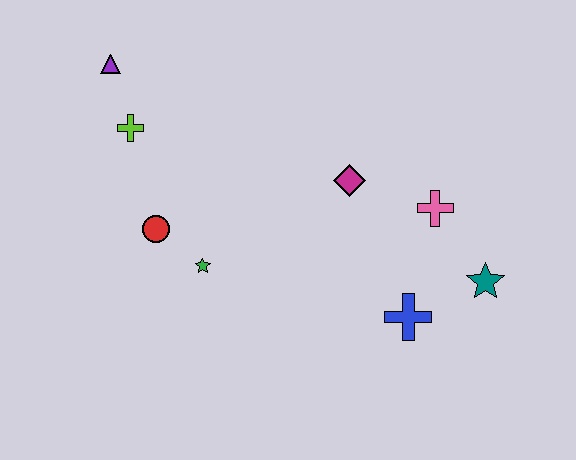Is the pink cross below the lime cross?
Yes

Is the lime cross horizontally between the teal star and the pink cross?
No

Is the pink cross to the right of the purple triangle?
Yes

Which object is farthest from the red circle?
The teal star is farthest from the red circle.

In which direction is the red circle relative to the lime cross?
The red circle is below the lime cross.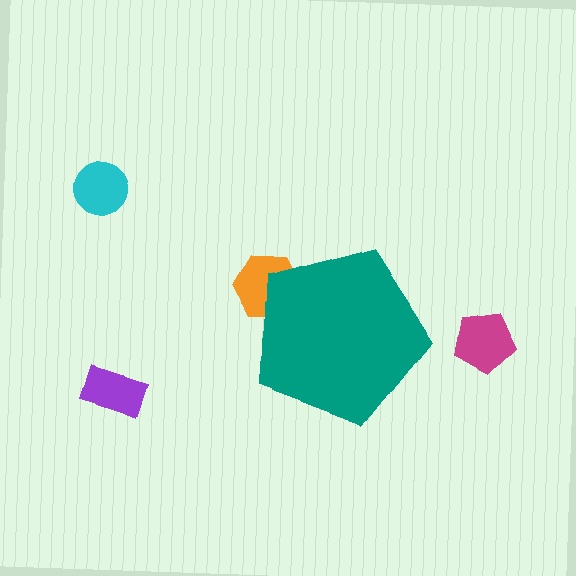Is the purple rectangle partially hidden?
No, the purple rectangle is fully visible.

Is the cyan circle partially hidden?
No, the cyan circle is fully visible.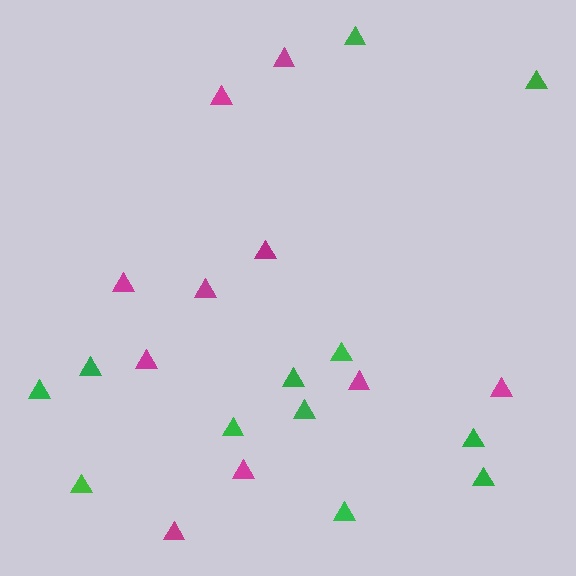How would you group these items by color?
There are 2 groups: one group of magenta triangles (10) and one group of green triangles (12).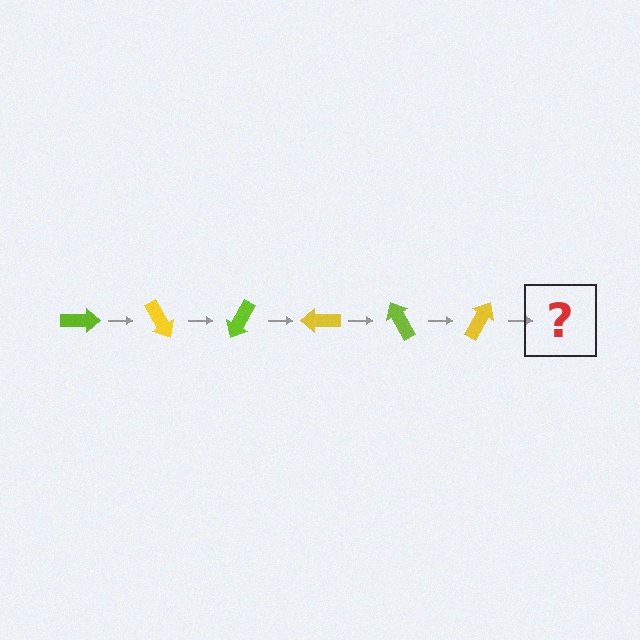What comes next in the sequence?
The next element should be a lime arrow, rotated 360 degrees from the start.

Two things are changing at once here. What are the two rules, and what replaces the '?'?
The two rules are that it rotates 60 degrees each step and the color cycles through lime and yellow. The '?' should be a lime arrow, rotated 360 degrees from the start.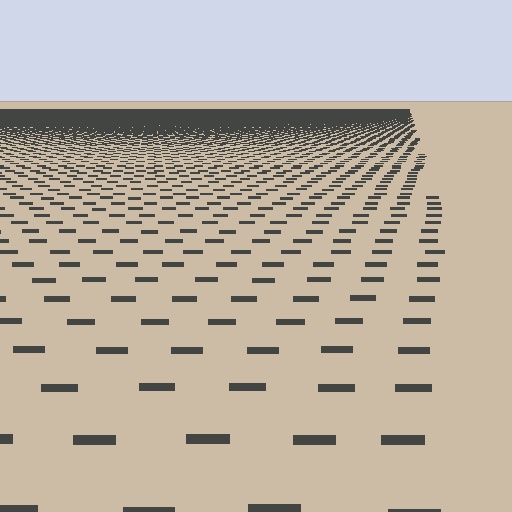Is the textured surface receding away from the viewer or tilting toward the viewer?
The surface is receding away from the viewer. Texture elements get smaller and denser toward the top.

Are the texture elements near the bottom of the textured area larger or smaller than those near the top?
Larger. Near the bottom, elements are closer to the viewer and appear at a bigger on-screen size.